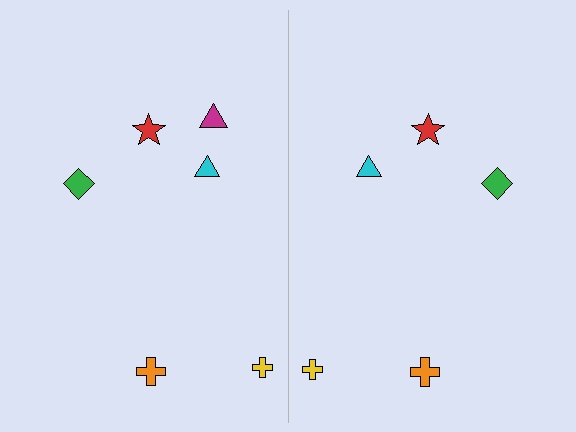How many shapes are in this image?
There are 11 shapes in this image.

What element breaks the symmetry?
A magenta triangle is missing from the right side.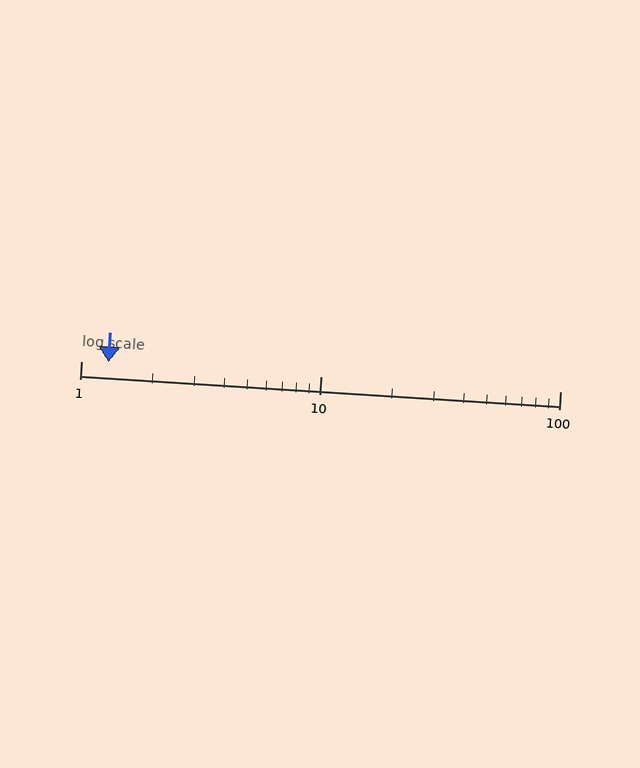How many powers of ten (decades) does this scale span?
The scale spans 2 decades, from 1 to 100.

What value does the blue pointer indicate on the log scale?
The pointer indicates approximately 1.3.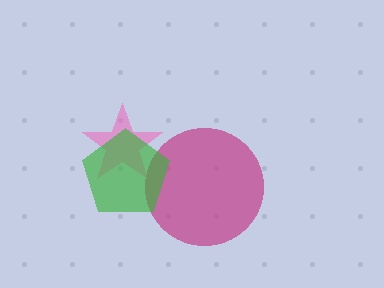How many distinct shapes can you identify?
There are 3 distinct shapes: a magenta circle, a pink star, a green pentagon.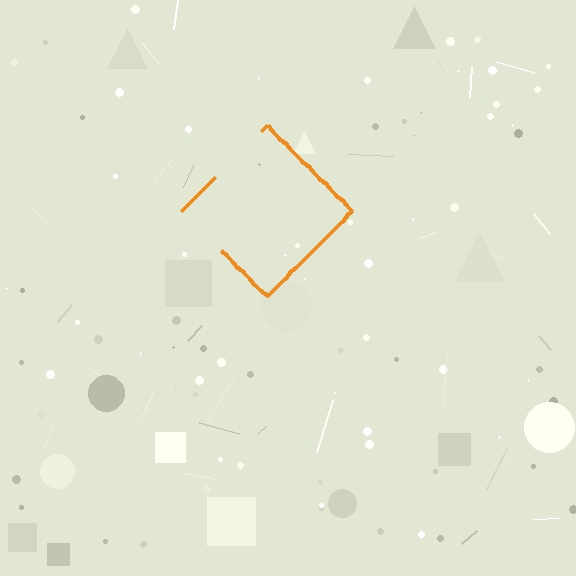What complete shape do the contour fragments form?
The contour fragments form a diamond.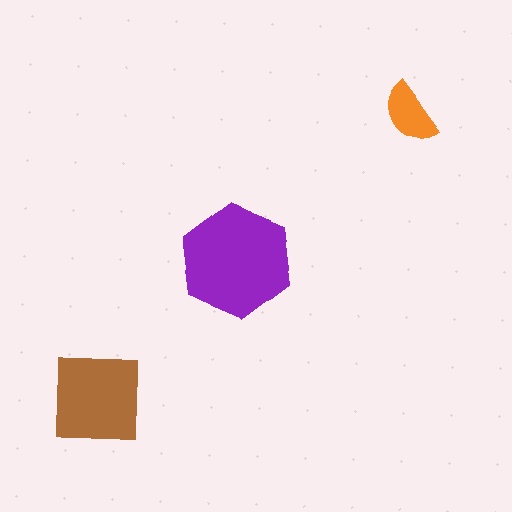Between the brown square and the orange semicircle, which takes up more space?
The brown square.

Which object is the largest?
The purple hexagon.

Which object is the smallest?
The orange semicircle.